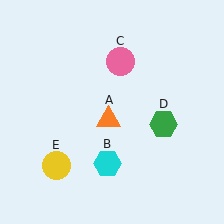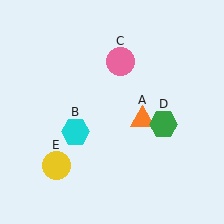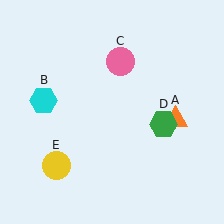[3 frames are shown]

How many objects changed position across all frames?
2 objects changed position: orange triangle (object A), cyan hexagon (object B).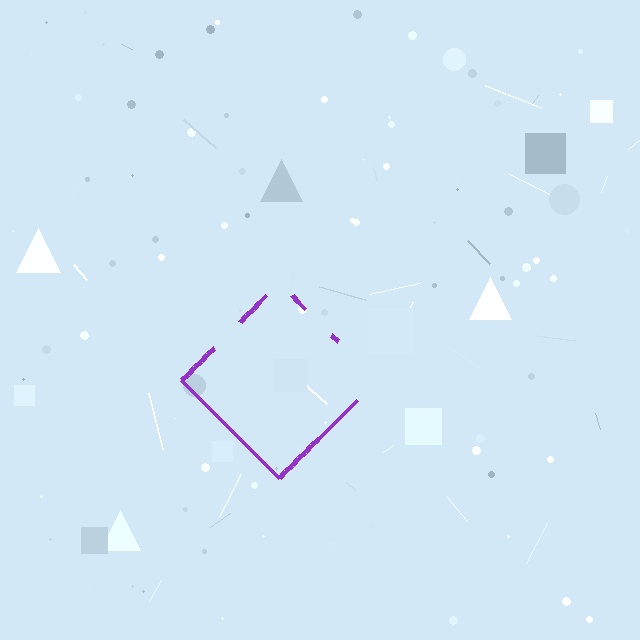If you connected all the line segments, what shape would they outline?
They would outline a diamond.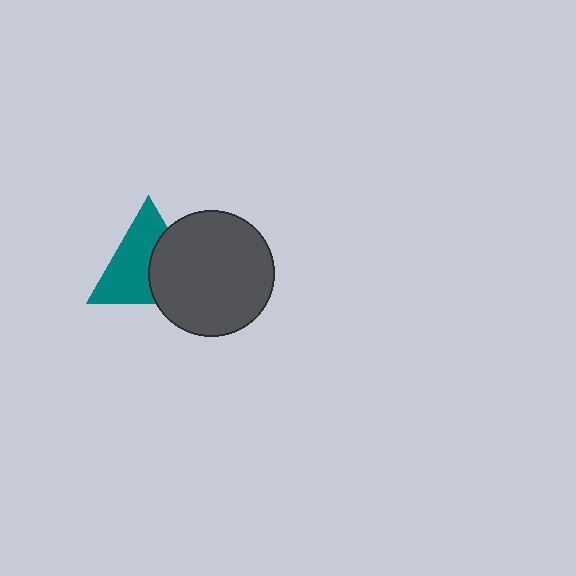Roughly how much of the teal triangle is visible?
About half of it is visible (roughly 59%).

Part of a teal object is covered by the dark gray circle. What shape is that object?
It is a triangle.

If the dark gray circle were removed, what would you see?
You would see the complete teal triangle.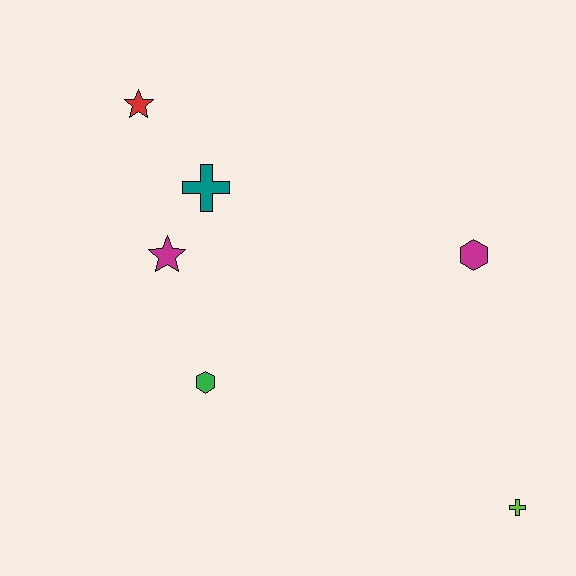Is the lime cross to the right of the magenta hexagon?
Yes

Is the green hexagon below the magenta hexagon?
Yes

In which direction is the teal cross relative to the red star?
The teal cross is below the red star.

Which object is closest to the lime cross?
The magenta hexagon is closest to the lime cross.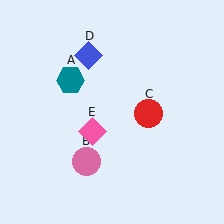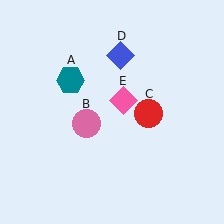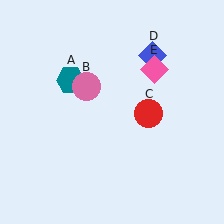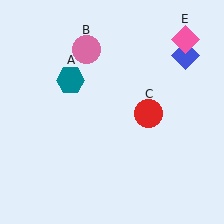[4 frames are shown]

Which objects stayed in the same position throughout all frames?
Teal hexagon (object A) and red circle (object C) remained stationary.